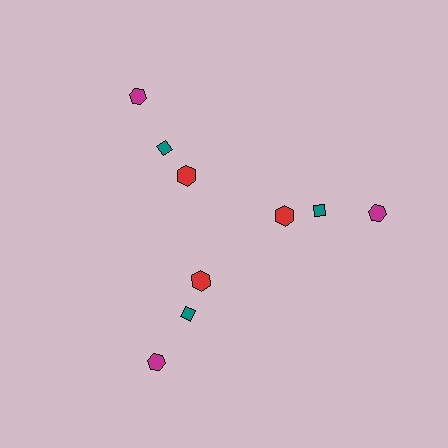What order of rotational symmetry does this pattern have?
This pattern has 3-fold rotational symmetry.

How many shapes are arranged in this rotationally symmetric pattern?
There are 9 shapes, arranged in 3 groups of 3.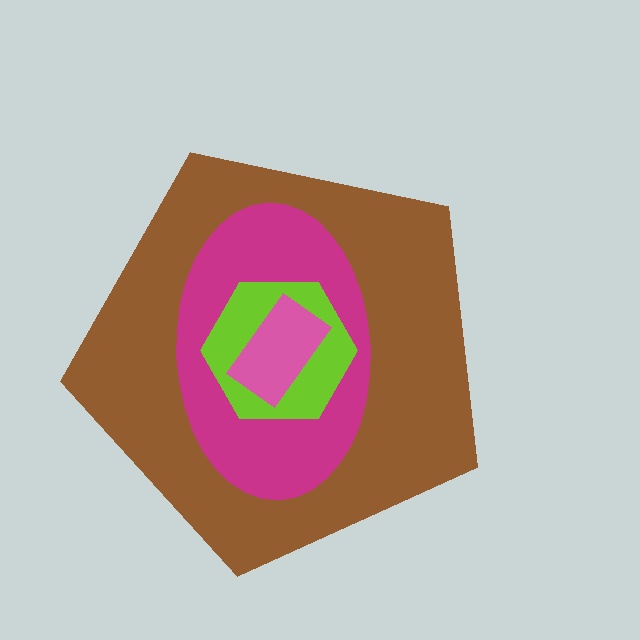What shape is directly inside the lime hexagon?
The pink rectangle.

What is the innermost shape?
The pink rectangle.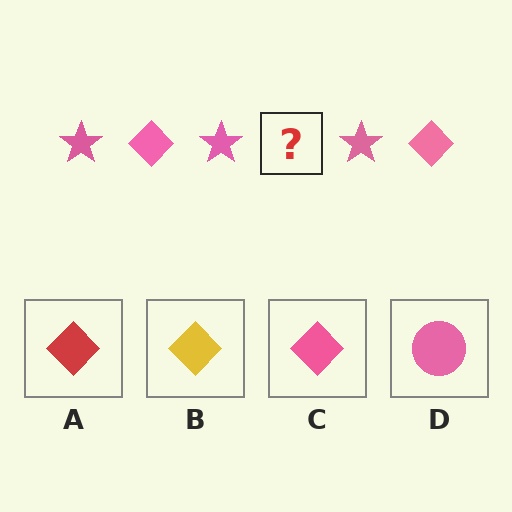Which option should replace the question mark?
Option C.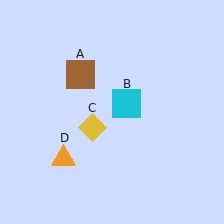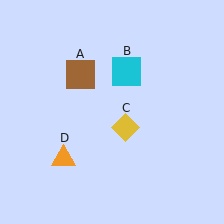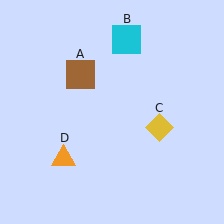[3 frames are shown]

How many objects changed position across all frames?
2 objects changed position: cyan square (object B), yellow diamond (object C).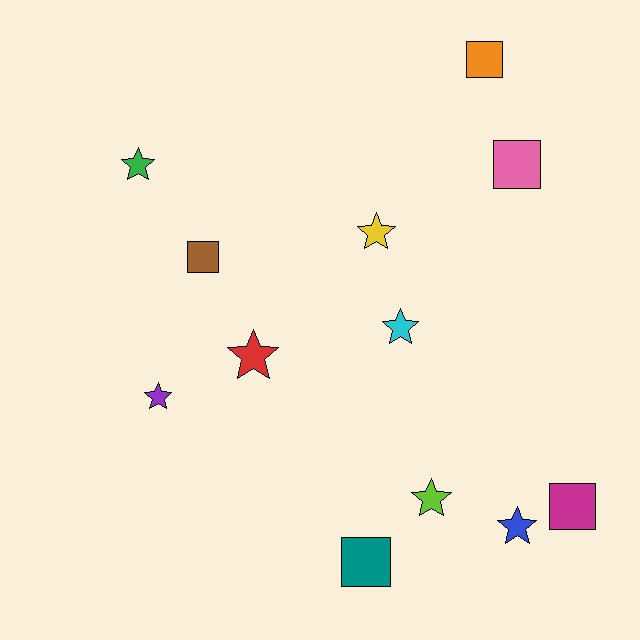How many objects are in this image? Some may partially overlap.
There are 12 objects.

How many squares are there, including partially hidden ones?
There are 5 squares.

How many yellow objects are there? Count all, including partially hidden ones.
There is 1 yellow object.